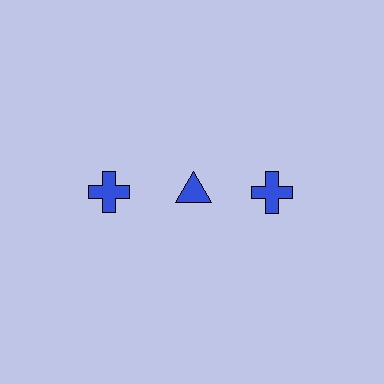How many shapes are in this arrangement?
There are 3 shapes arranged in a grid pattern.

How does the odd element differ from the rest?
It has a different shape: triangle instead of cross.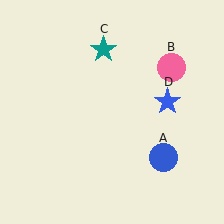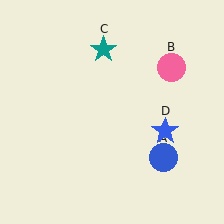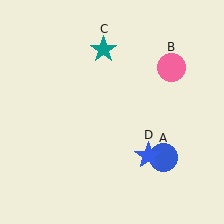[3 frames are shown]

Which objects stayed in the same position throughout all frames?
Blue circle (object A) and pink circle (object B) and teal star (object C) remained stationary.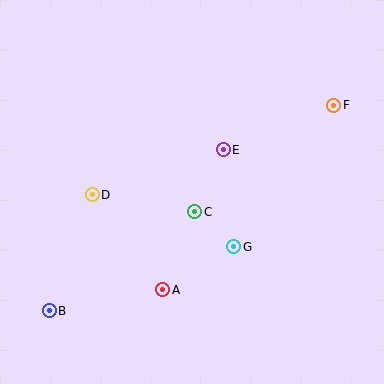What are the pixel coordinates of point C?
Point C is at (195, 212).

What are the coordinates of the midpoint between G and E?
The midpoint between G and E is at (228, 198).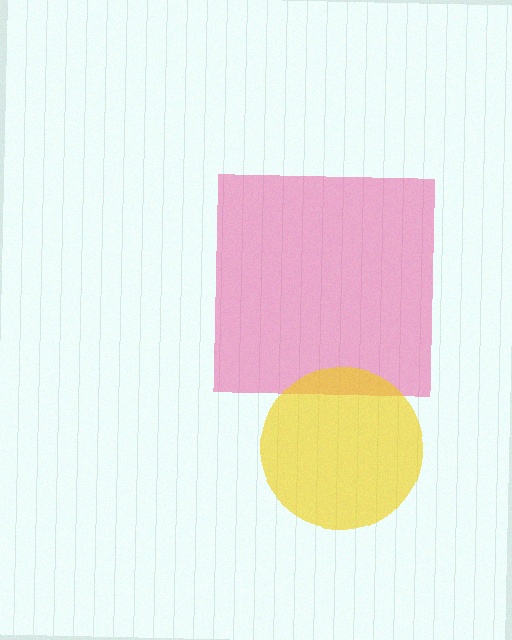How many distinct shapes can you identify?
There are 2 distinct shapes: a pink square, a yellow circle.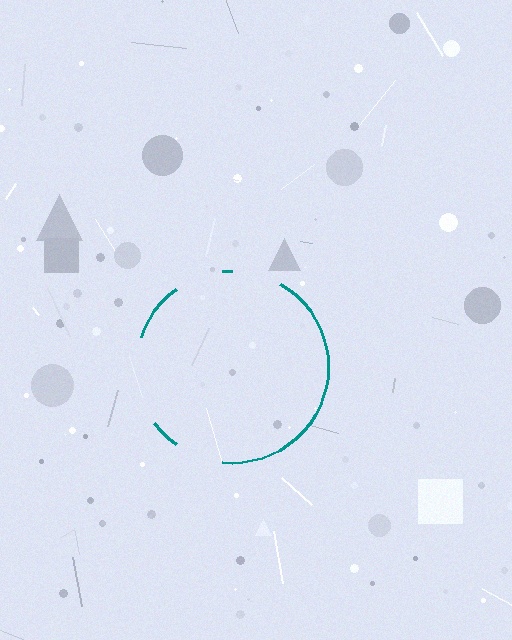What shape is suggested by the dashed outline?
The dashed outline suggests a circle.